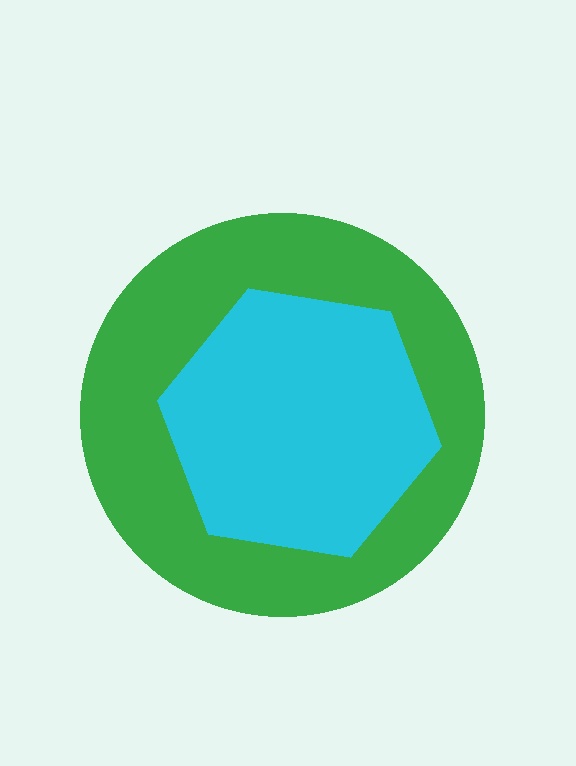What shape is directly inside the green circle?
The cyan hexagon.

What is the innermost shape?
The cyan hexagon.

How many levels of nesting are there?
2.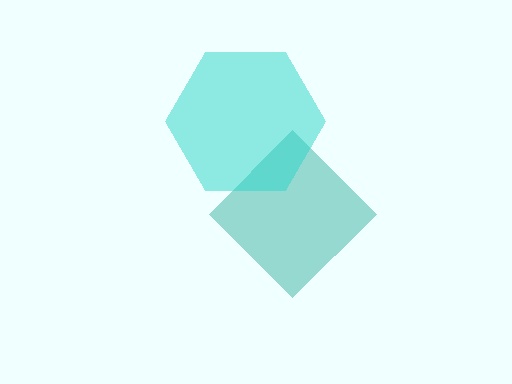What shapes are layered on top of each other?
The layered shapes are: a teal diamond, a cyan hexagon.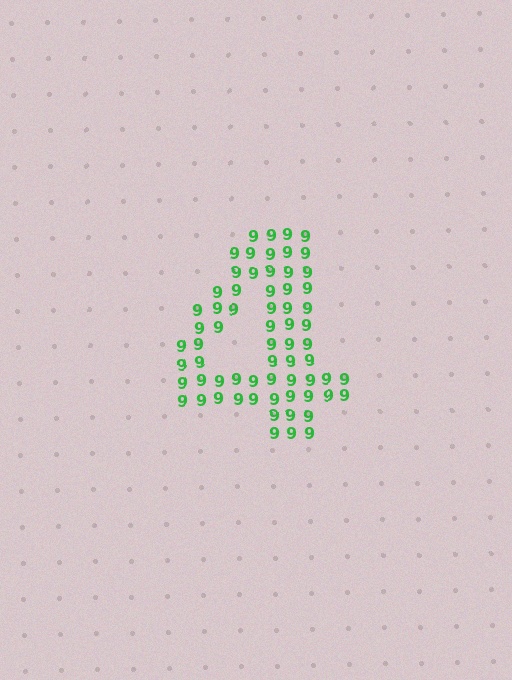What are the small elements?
The small elements are digit 9's.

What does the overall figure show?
The overall figure shows the digit 4.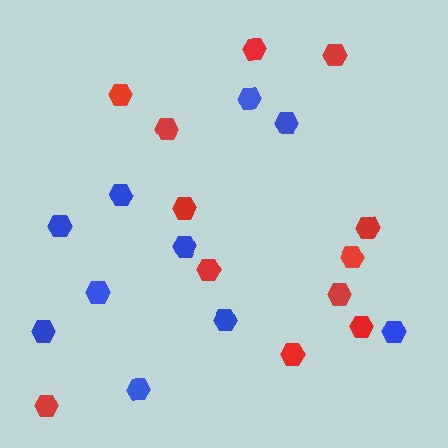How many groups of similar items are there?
There are 2 groups: one group of blue hexagons (10) and one group of red hexagons (12).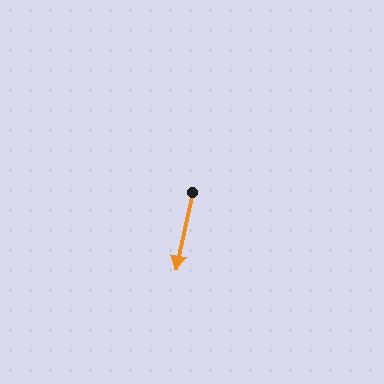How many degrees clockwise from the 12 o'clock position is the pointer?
Approximately 192 degrees.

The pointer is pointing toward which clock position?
Roughly 6 o'clock.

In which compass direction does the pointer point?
South.